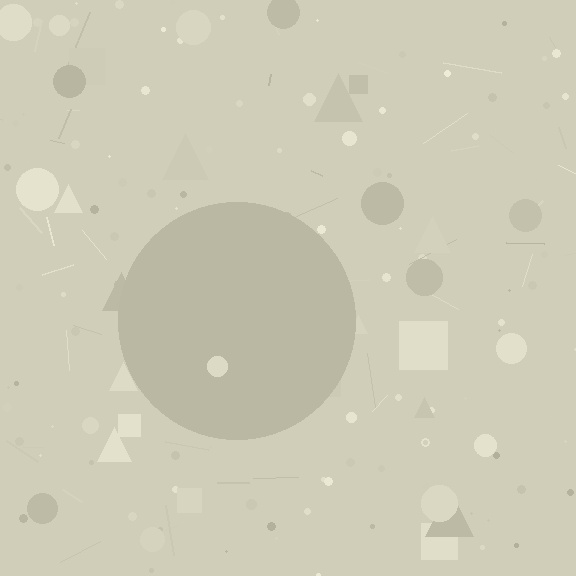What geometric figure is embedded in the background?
A circle is embedded in the background.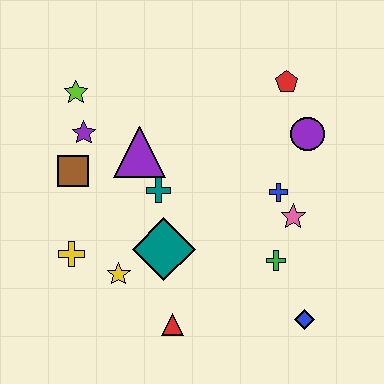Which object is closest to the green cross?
The pink star is closest to the green cross.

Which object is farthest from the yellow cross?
The red pentagon is farthest from the yellow cross.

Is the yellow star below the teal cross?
Yes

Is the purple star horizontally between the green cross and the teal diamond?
No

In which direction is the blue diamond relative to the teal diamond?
The blue diamond is to the right of the teal diamond.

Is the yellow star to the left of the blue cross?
Yes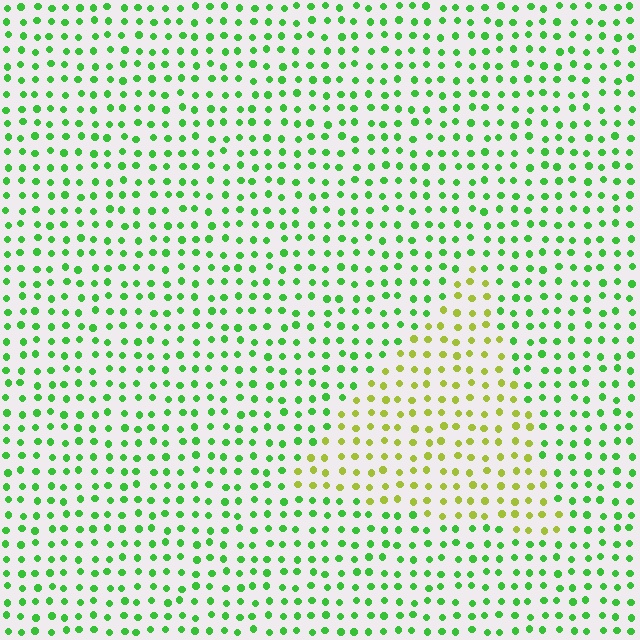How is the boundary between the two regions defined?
The boundary is defined purely by a slight shift in hue (about 46 degrees). Spacing, size, and orientation are identical on both sides.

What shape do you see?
I see a triangle.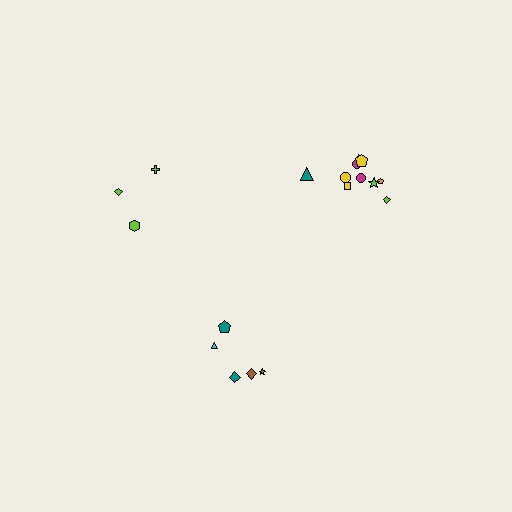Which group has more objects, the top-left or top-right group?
The top-right group.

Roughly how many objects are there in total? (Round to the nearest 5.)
Roughly 20 objects in total.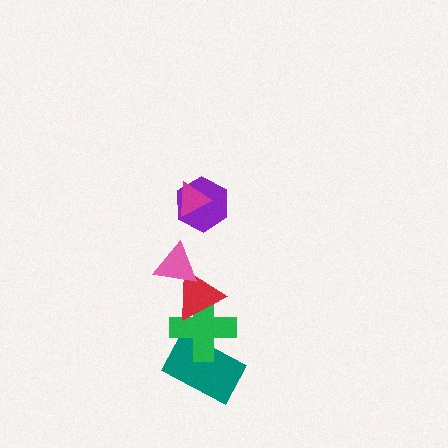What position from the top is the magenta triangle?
The magenta triangle is 1st from the top.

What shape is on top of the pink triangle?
The purple hexagon is on top of the pink triangle.